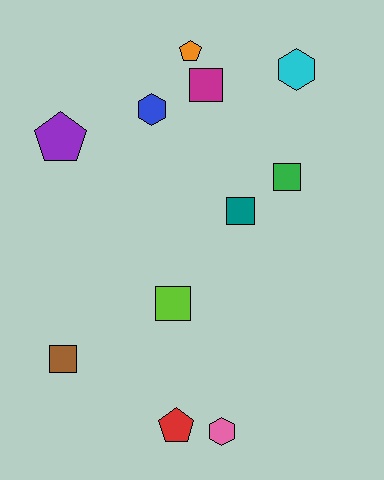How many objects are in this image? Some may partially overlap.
There are 11 objects.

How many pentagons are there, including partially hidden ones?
There are 3 pentagons.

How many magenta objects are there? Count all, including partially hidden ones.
There is 1 magenta object.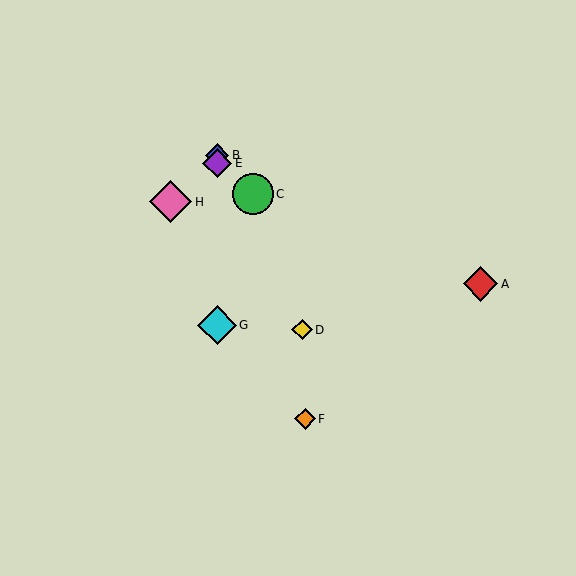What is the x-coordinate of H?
Object H is at x≈170.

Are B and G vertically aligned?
Yes, both are at x≈217.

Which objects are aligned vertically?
Objects B, E, G are aligned vertically.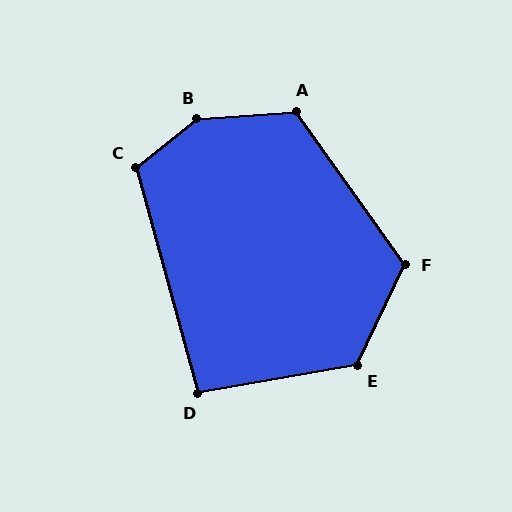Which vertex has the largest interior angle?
B, at approximately 145 degrees.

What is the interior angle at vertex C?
Approximately 113 degrees (obtuse).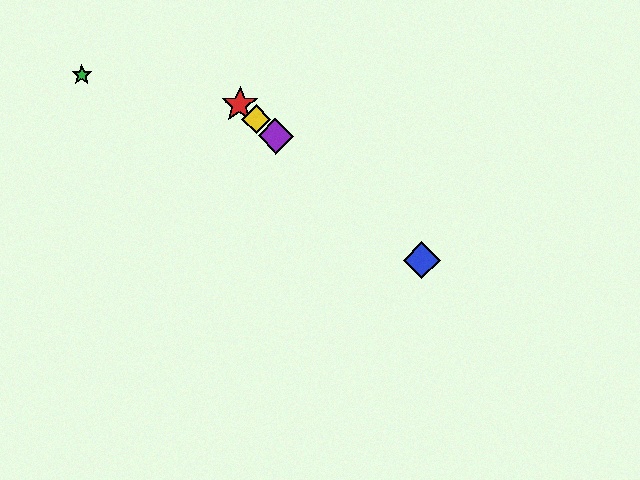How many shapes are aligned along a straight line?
4 shapes (the red star, the blue diamond, the yellow diamond, the purple diamond) are aligned along a straight line.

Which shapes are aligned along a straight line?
The red star, the blue diamond, the yellow diamond, the purple diamond are aligned along a straight line.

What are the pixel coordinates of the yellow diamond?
The yellow diamond is at (257, 119).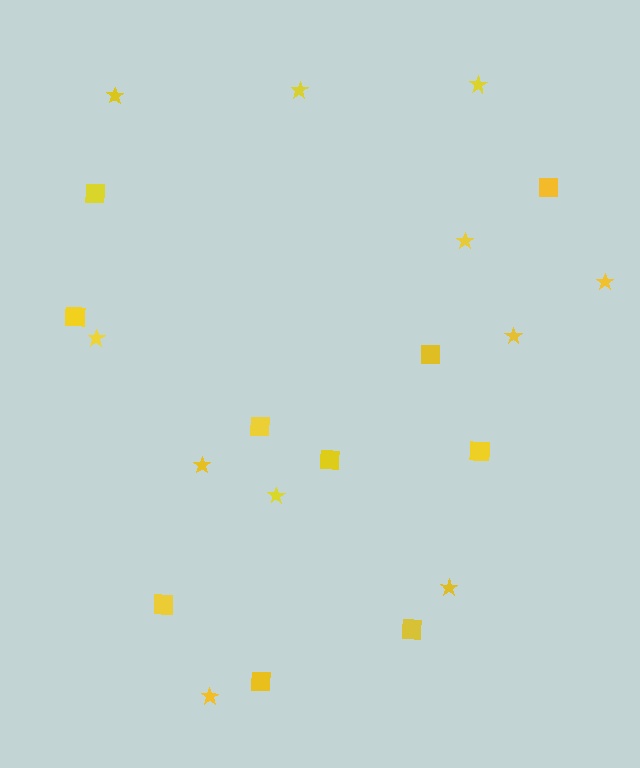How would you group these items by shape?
There are 2 groups: one group of squares (10) and one group of stars (11).